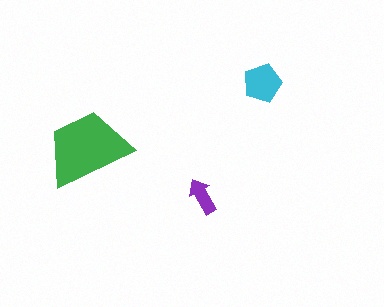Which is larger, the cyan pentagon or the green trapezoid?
The green trapezoid.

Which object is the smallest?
The purple arrow.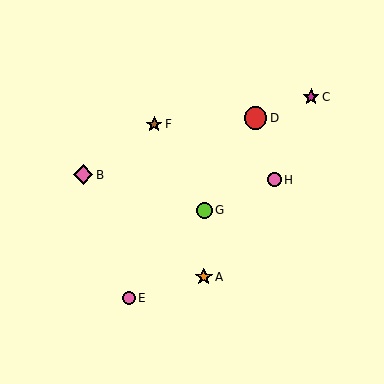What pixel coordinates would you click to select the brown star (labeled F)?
Click at (154, 124) to select the brown star F.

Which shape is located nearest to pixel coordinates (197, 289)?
The orange star (labeled A) at (204, 277) is nearest to that location.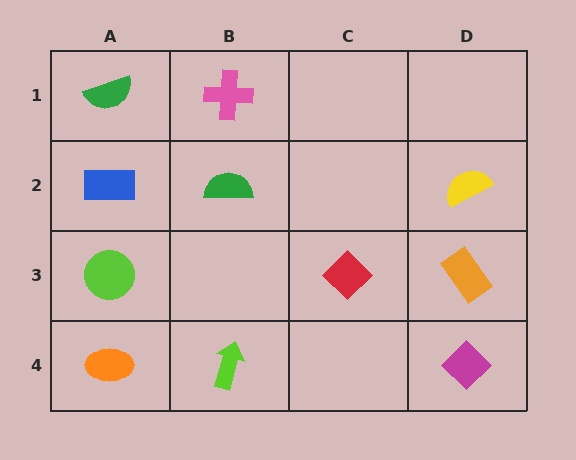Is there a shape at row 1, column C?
No, that cell is empty.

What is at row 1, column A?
A green semicircle.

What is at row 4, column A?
An orange ellipse.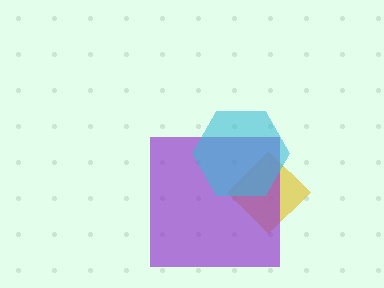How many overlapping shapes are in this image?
There are 3 overlapping shapes in the image.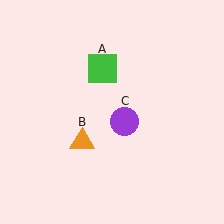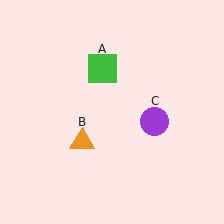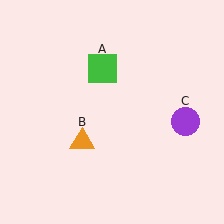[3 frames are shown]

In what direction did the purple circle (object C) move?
The purple circle (object C) moved right.